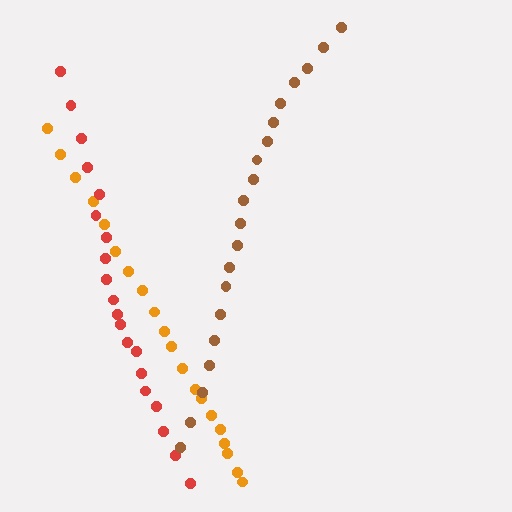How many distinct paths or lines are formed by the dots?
There are 3 distinct paths.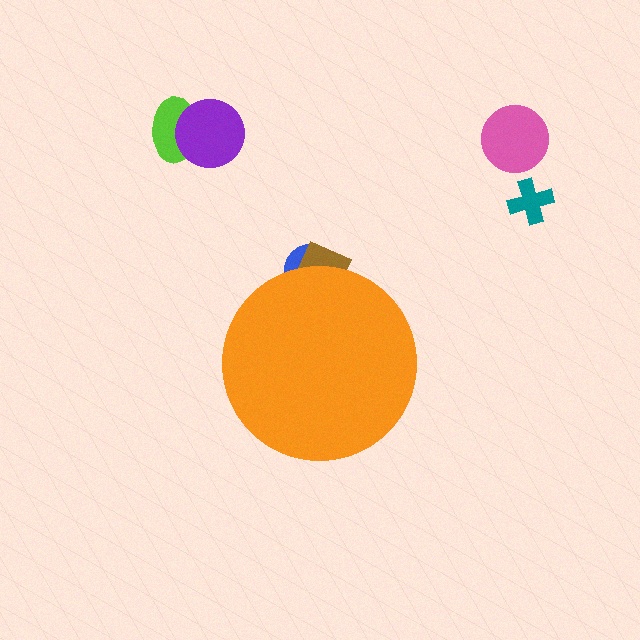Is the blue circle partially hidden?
Yes, the blue circle is partially hidden behind the orange circle.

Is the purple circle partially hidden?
No, the purple circle is fully visible.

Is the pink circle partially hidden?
No, the pink circle is fully visible.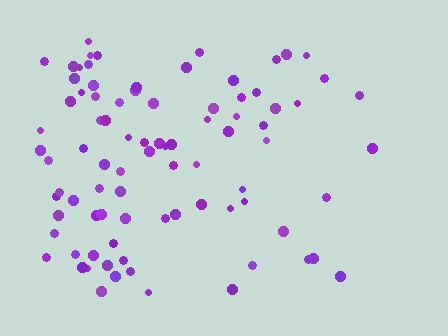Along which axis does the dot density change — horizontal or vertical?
Horizontal.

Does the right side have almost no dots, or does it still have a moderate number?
Still a moderate number, just noticeably fewer than the left.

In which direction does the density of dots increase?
From right to left, with the left side densest.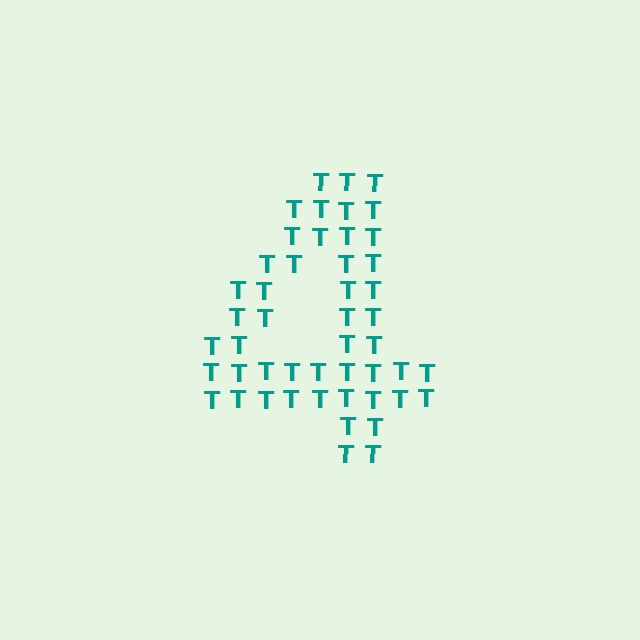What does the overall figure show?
The overall figure shows the digit 4.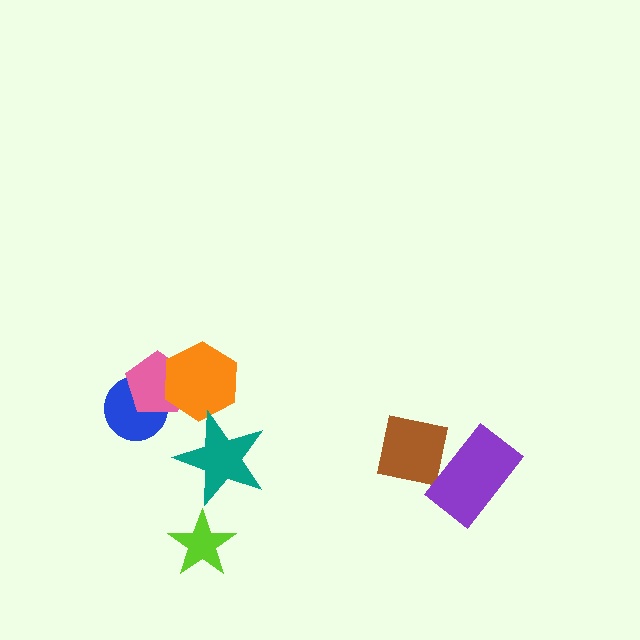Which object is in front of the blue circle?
The pink pentagon is in front of the blue circle.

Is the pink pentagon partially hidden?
Yes, it is partially covered by another shape.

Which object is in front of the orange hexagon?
The teal star is in front of the orange hexagon.